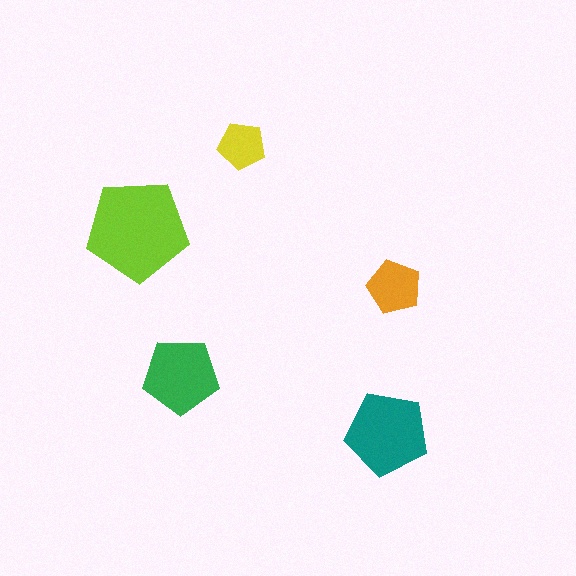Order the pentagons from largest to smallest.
the lime one, the teal one, the green one, the orange one, the yellow one.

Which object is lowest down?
The teal pentagon is bottommost.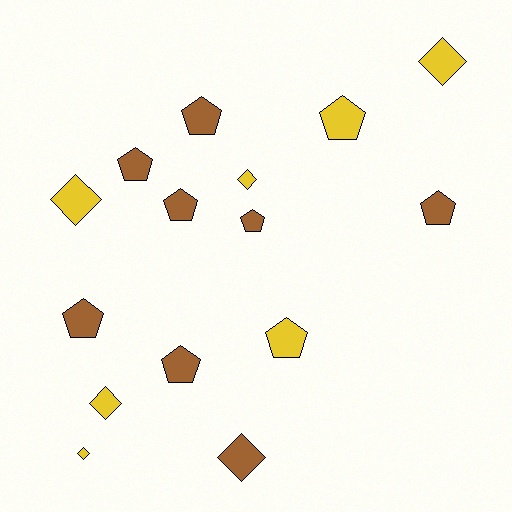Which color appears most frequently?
Brown, with 8 objects.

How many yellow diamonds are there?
There are 5 yellow diamonds.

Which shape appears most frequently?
Pentagon, with 9 objects.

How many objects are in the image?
There are 15 objects.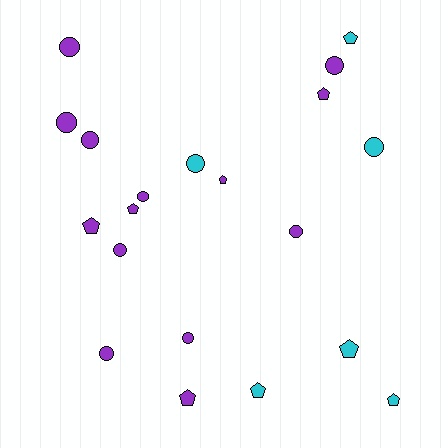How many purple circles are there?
There are 9 purple circles.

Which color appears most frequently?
Purple, with 14 objects.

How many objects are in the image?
There are 20 objects.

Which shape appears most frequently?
Circle, with 11 objects.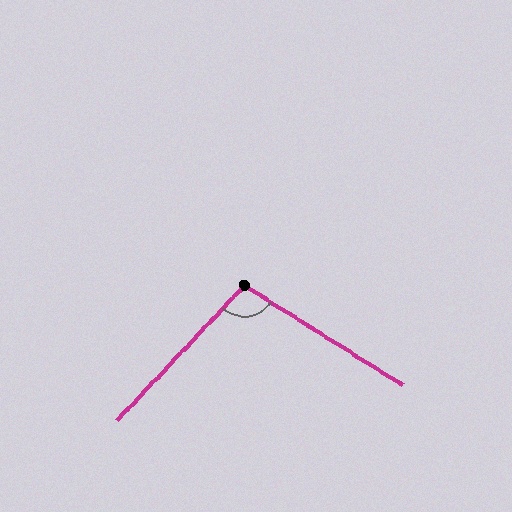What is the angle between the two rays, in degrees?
Approximately 101 degrees.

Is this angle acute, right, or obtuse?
It is obtuse.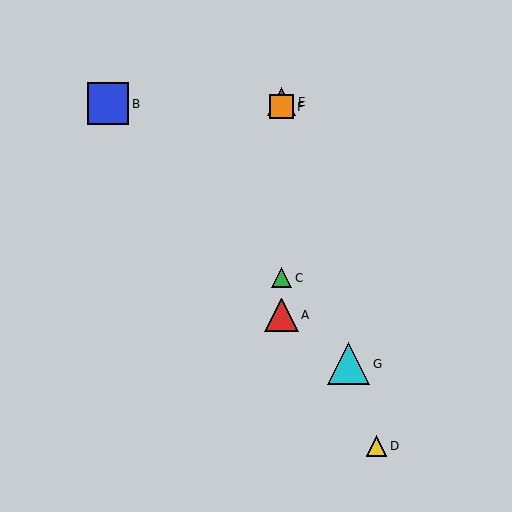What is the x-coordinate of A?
Object A is at x≈281.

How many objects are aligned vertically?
4 objects (A, C, E, F) are aligned vertically.